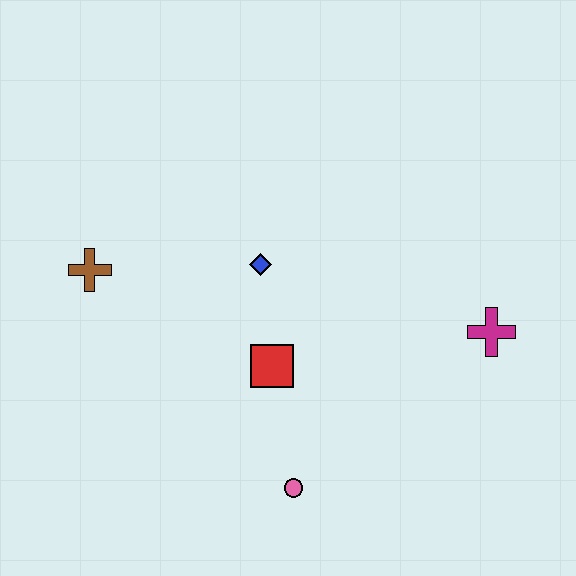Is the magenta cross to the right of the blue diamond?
Yes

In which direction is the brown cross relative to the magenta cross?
The brown cross is to the left of the magenta cross.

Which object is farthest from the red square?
The magenta cross is farthest from the red square.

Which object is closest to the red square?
The blue diamond is closest to the red square.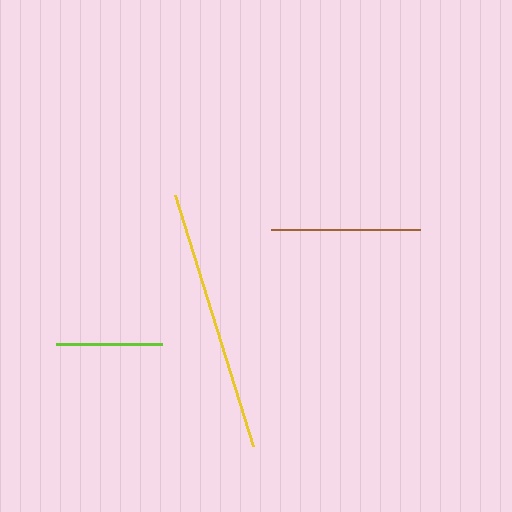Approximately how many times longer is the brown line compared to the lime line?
The brown line is approximately 1.4 times the length of the lime line.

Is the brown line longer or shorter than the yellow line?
The yellow line is longer than the brown line.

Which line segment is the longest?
The yellow line is the longest at approximately 263 pixels.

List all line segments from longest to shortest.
From longest to shortest: yellow, brown, lime.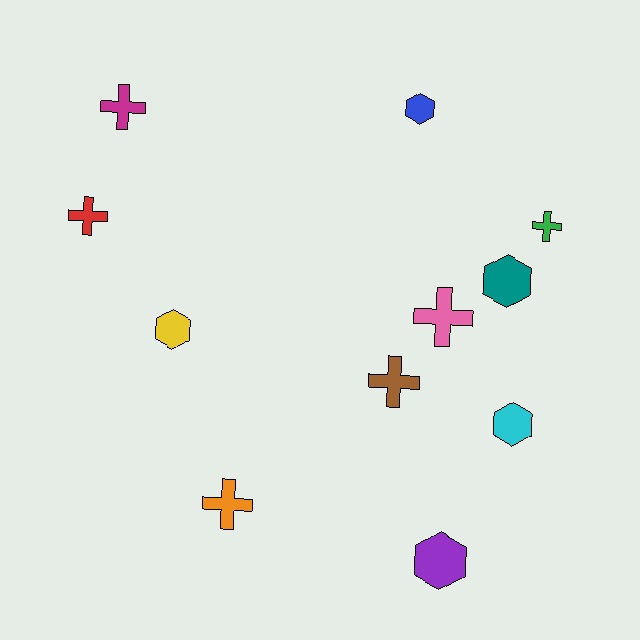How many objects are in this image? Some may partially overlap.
There are 11 objects.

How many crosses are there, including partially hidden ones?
There are 6 crosses.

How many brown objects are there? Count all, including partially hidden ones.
There is 1 brown object.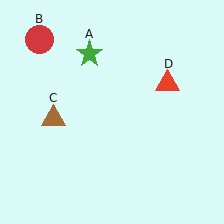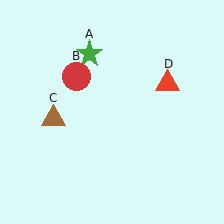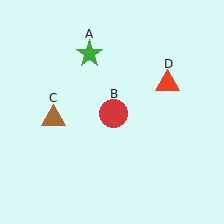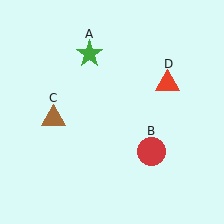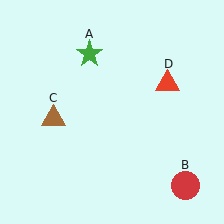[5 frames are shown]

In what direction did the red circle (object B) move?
The red circle (object B) moved down and to the right.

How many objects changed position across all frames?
1 object changed position: red circle (object B).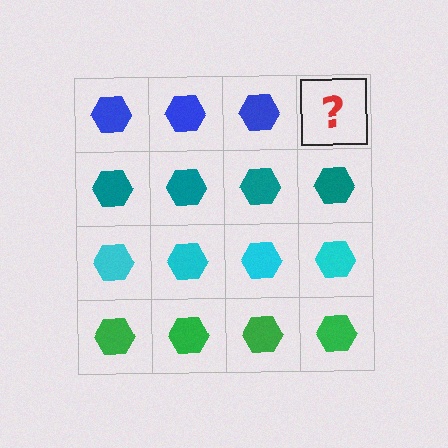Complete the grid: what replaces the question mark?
The question mark should be replaced with a blue hexagon.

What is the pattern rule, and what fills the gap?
The rule is that each row has a consistent color. The gap should be filled with a blue hexagon.